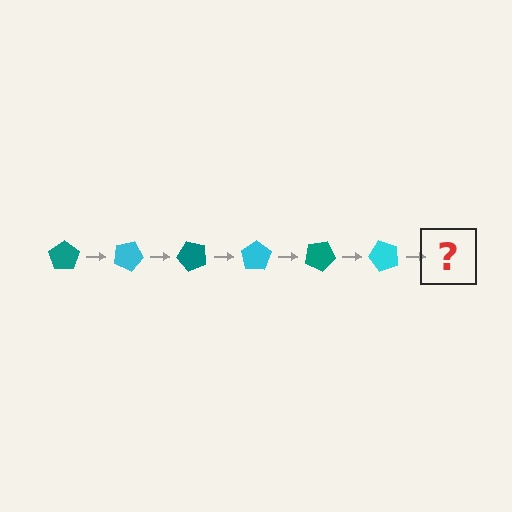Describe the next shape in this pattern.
It should be a teal pentagon, rotated 150 degrees from the start.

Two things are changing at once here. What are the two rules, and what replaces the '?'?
The two rules are that it rotates 25 degrees each step and the color cycles through teal and cyan. The '?' should be a teal pentagon, rotated 150 degrees from the start.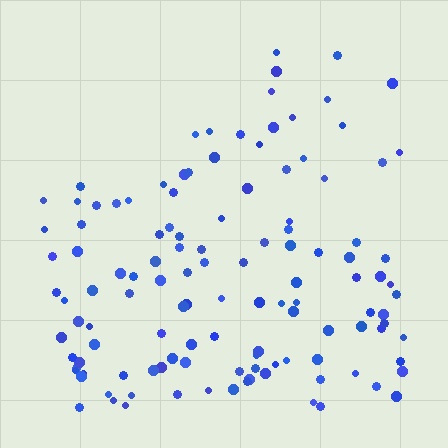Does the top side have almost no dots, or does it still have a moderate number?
Still a moderate number, just noticeably fewer than the bottom.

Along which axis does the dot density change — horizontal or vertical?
Vertical.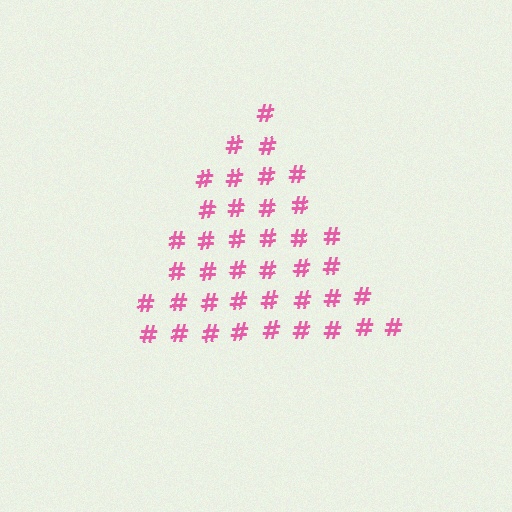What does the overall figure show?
The overall figure shows a triangle.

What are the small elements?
The small elements are hash symbols.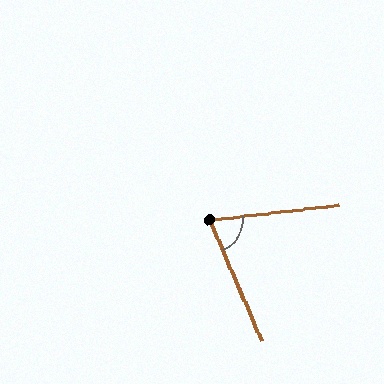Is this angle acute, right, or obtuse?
It is acute.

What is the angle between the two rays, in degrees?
Approximately 73 degrees.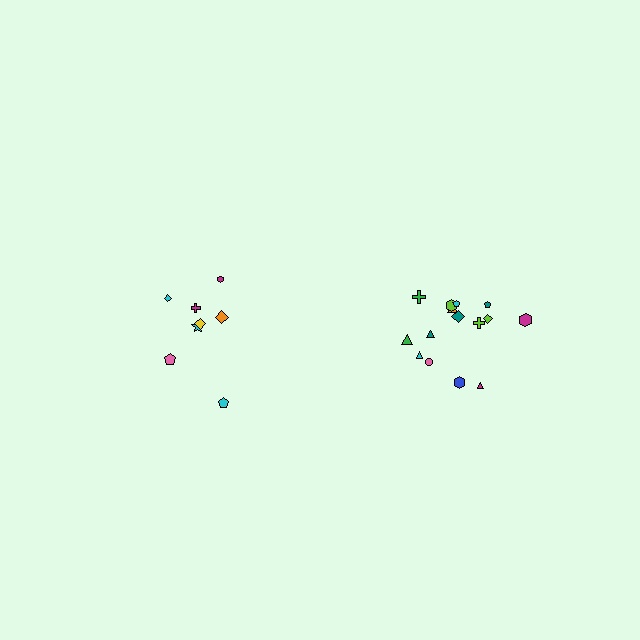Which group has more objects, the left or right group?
The right group.